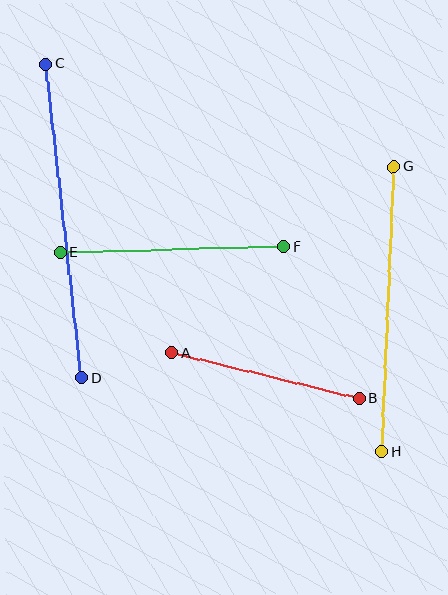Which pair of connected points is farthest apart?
Points C and D are farthest apart.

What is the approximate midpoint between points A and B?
The midpoint is at approximately (266, 376) pixels.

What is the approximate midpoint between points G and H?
The midpoint is at approximately (388, 309) pixels.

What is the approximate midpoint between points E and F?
The midpoint is at approximately (172, 250) pixels.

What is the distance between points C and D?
The distance is approximately 316 pixels.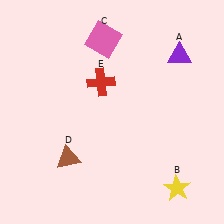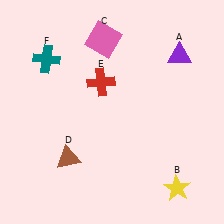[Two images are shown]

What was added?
A teal cross (F) was added in Image 2.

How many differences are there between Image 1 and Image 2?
There is 1 difference between the two images.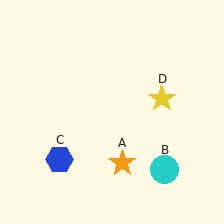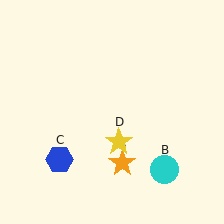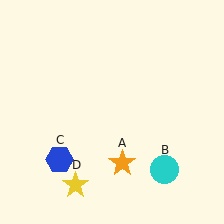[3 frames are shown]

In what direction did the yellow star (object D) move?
The yellow star (object D) moved down and to the left.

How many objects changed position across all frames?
1 object changed position: yellow star (object D).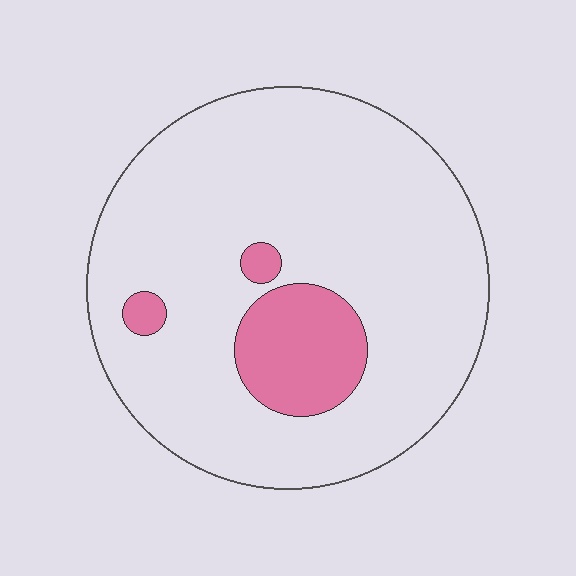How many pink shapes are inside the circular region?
3.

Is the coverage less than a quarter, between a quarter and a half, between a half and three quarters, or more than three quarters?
Less than a quarter.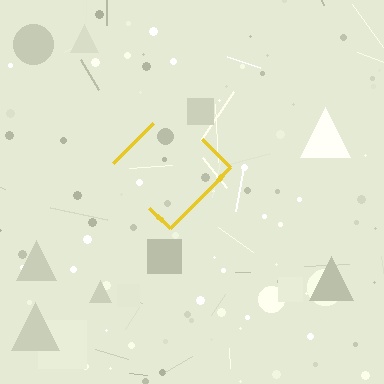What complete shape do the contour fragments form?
The contour fragments form a diamond.